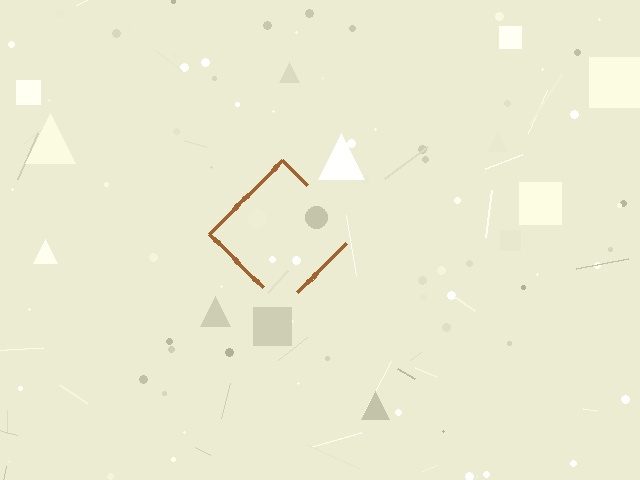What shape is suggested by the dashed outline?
The dashed outline suggests a diamond.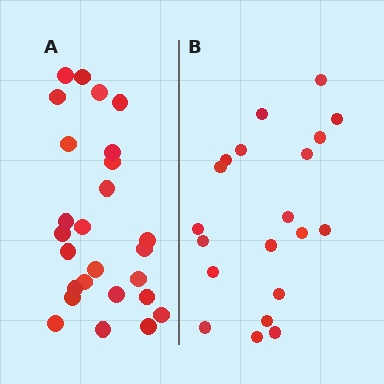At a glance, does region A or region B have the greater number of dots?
Region A (the left region) has more dots.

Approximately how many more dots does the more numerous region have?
Region A has about 6 more dots than region B.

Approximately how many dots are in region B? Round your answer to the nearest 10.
About 20 dots.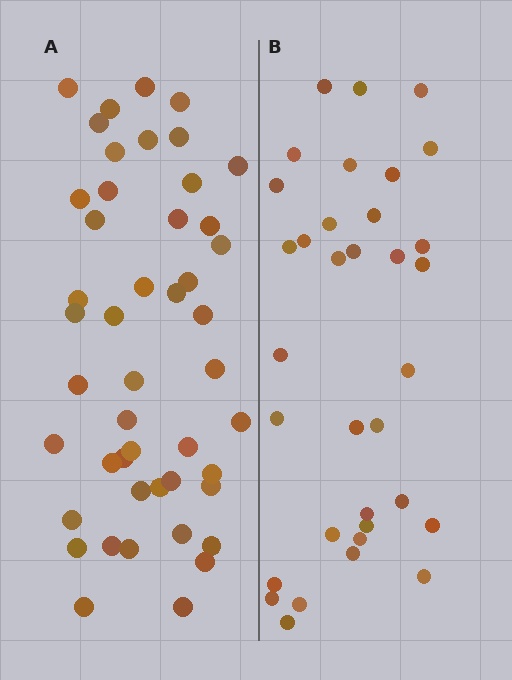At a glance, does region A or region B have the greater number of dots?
Region A (the left region) has more dots.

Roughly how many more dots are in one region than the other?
Region A has approximately 15 more dots than region B.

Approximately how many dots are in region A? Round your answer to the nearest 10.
About 50 dots. (The exact count is 47, which rounds to 50.)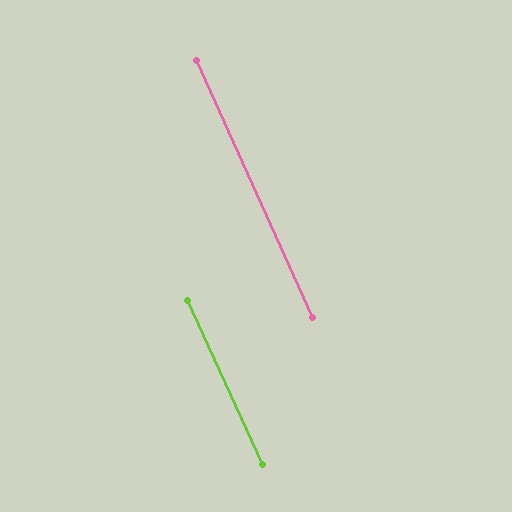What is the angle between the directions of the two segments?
Approximately 1 degree.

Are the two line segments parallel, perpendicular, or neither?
Parallel — their directions differ by only 0.6°.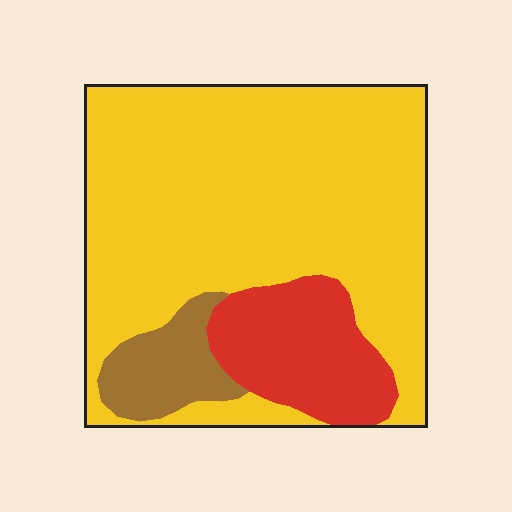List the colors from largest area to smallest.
From largest to smallest: yellow, red, brown.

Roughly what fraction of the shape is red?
Red takes up about one sixth (1/6) of the shape.